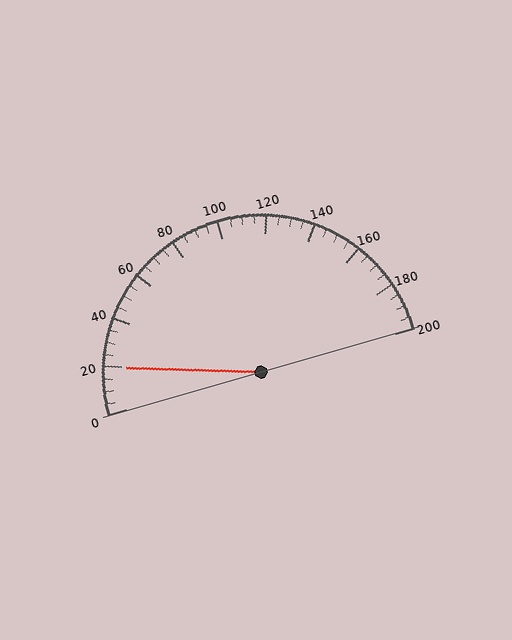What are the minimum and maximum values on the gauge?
The gauge ranges from 0 to 200.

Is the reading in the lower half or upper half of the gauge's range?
The reading is in the lower half of the range (0 to 200).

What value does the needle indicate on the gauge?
The needle indicates approximately 20.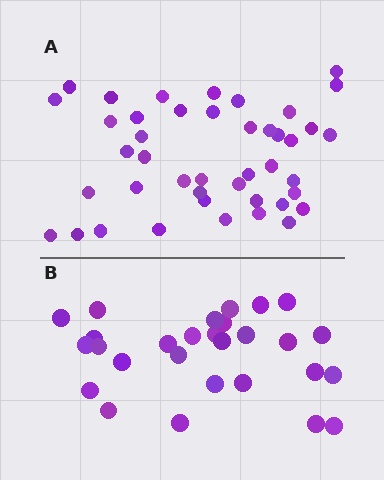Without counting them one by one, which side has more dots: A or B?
Region A (the top region) has more dots.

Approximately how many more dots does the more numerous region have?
Region A has approximately 15 more dots than region B.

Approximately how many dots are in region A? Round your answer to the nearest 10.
About 40 dots. (The exact count is 43, which rounds to 40.)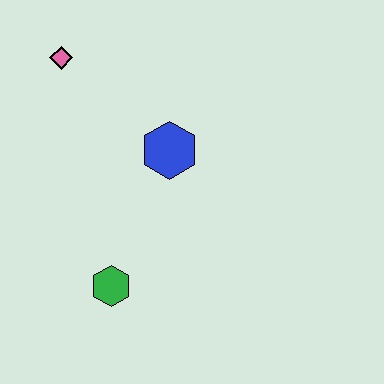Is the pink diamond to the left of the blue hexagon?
Yes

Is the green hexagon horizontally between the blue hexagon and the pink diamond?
Yes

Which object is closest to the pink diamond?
The blue hexagon is closest to the pink diamond.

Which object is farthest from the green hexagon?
The pink diamond is farthest from the green hexagon.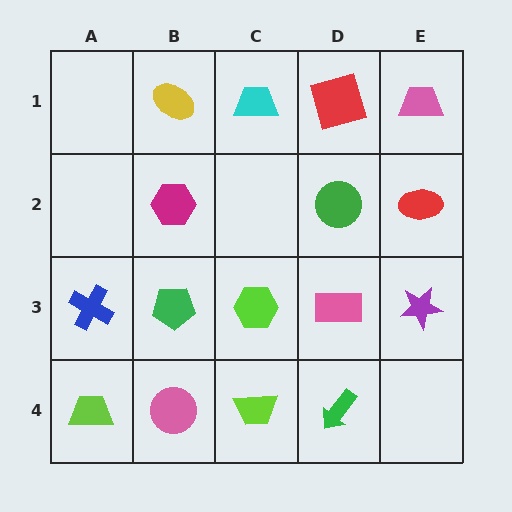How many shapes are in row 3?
5 shapes.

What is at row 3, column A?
A blue cross.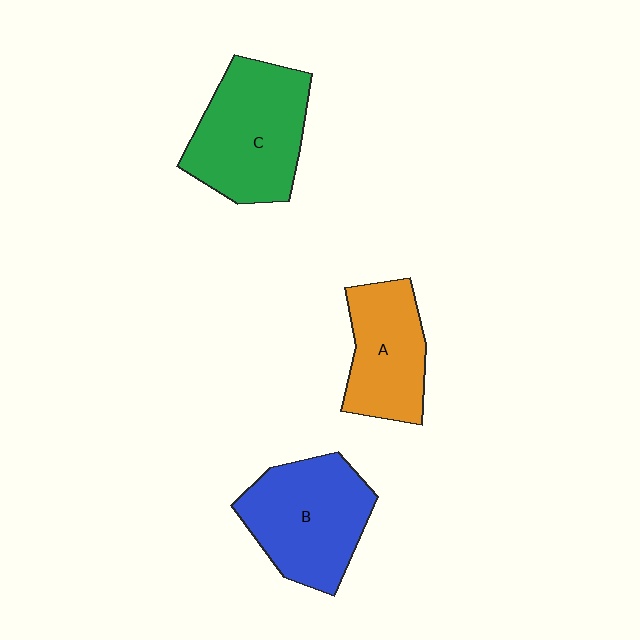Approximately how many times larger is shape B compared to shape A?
Approximately 1.3 times.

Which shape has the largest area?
Shape C (green).